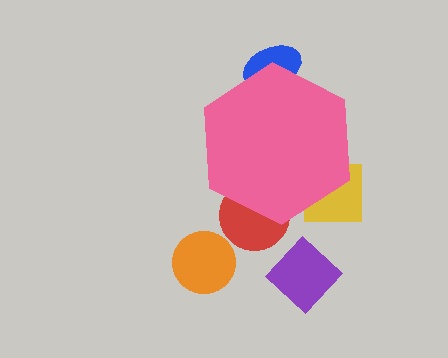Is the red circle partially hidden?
Yes, the red circle is partially hidden behind the pink hexagon.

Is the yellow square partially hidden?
Yes, the yellow square is partially hidden behind the pink hexagon.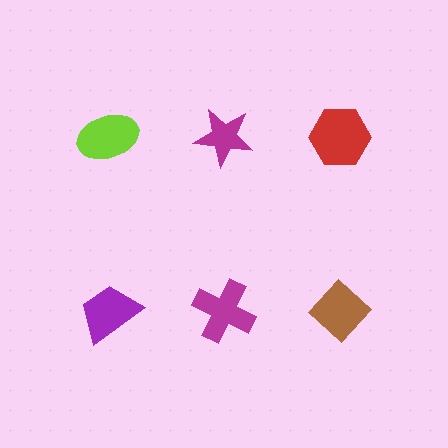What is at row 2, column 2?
A magenta cross.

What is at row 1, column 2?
A magenta star.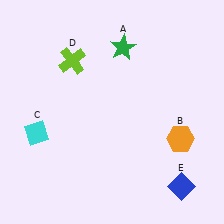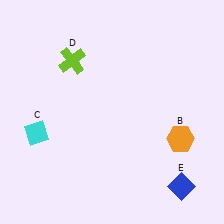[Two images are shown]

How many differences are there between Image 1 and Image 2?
There is 1 difference between the two images.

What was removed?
The green star (A) was removed in Image 2.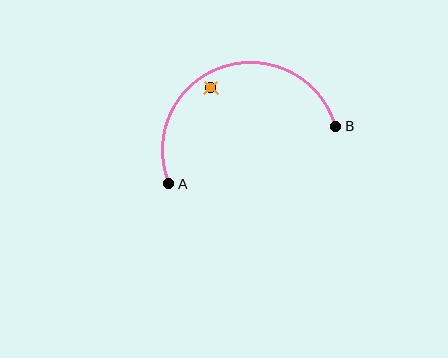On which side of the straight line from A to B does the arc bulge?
The arc bulges above the straight line connecting A and B.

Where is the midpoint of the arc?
The arc midpoint is the point on the curve farthest from the straight line joining A and B. It sits above that line.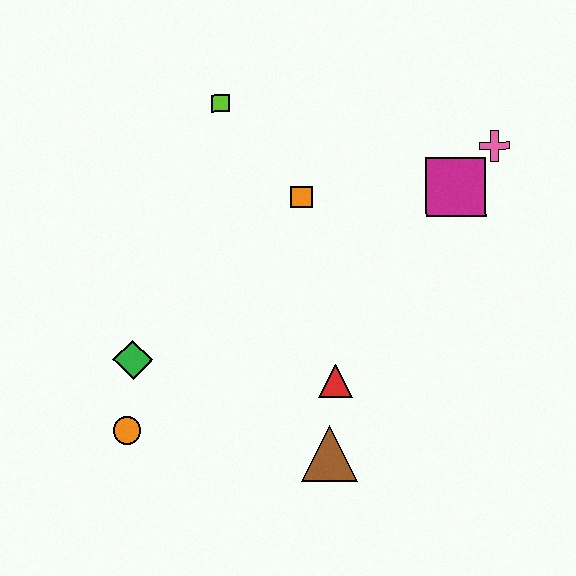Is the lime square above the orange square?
Yes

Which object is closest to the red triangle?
The brown triangle is closest to the red triangle.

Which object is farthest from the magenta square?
The orange circle is farthest from the magenta square.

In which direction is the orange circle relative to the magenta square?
The orange circle is to the left of the magenta square.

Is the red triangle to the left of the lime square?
No